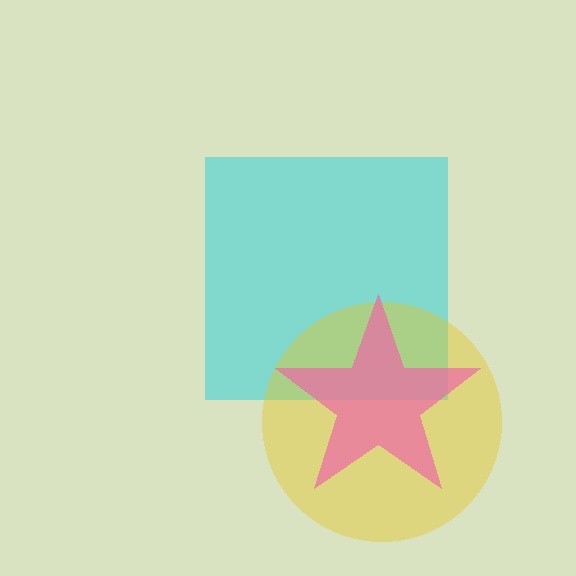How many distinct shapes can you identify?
There are 3 distinct shapes: a cyan square, a yellow circle, a pink star.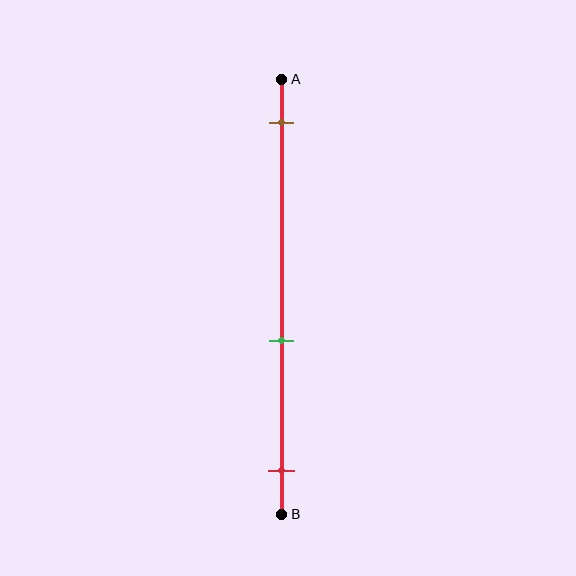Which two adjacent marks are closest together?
The green and red marks are the closest adjacent pair.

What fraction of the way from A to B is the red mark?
The red mark is approximately 90% (0.9) of the way from A to B.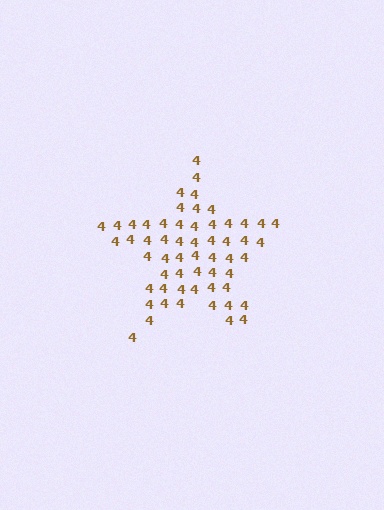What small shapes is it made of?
It is made of small digit 4's.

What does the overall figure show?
The overall figure shows a star.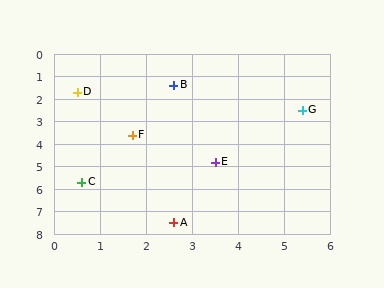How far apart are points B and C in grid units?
Points B and C are about 4.7 grid units apart.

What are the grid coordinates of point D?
Point D is at approximately (0.5, 1.7).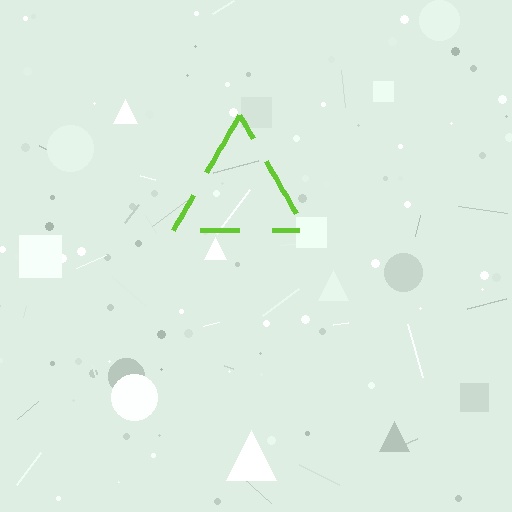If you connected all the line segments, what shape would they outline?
They would outline a triangle.